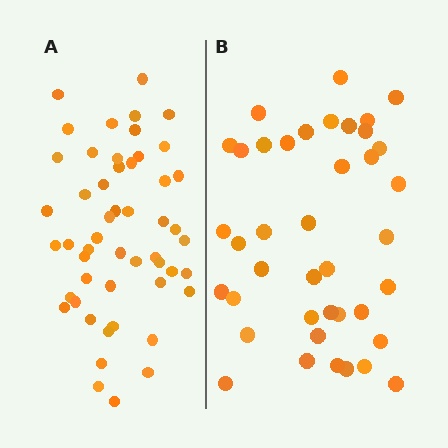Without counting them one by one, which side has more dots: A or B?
Region A (the left region) has more dots.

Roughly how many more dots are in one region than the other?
Region A has roughly 12 or so more dots than region B.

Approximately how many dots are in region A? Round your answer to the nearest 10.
About 50 dots. (The exact count is 51, which rounds to 50.)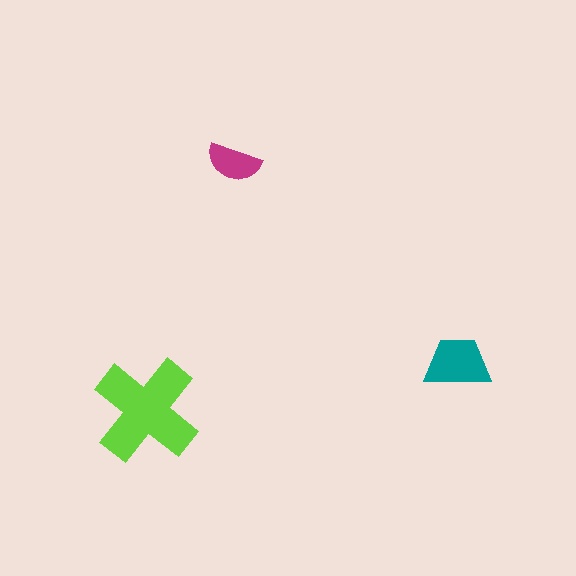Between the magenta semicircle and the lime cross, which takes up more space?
The lime cross.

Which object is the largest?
The lime cross.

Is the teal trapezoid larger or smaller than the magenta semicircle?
Larger.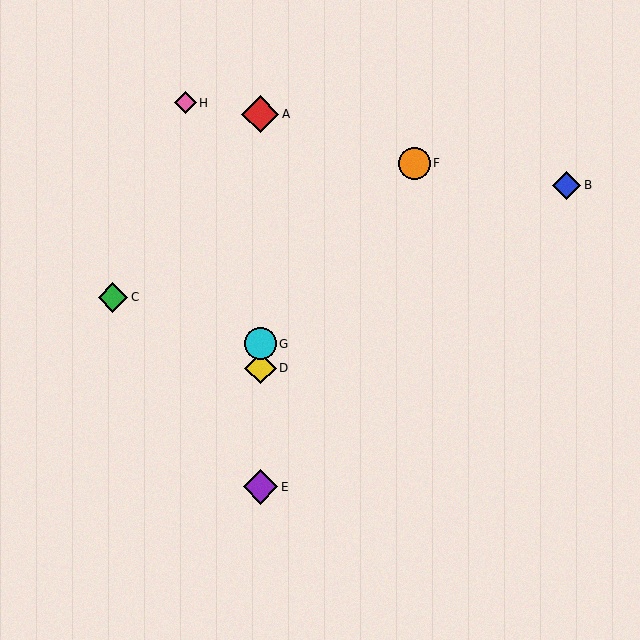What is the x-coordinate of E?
Object E is at x≈260.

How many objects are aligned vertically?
4 objects (A, D, E, G) are aligned vertically.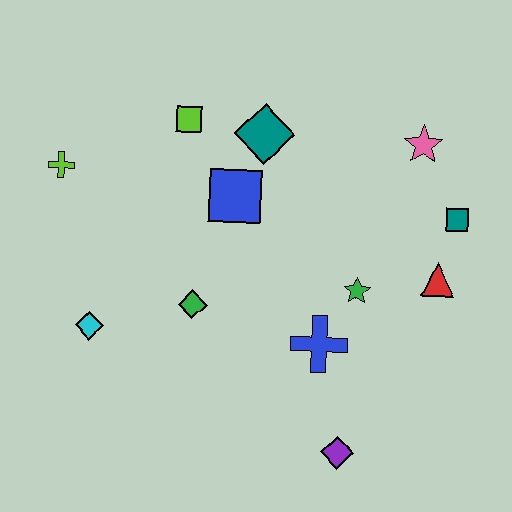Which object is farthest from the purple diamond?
The lime cross is farthest from the purple diamond.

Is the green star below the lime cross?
Yes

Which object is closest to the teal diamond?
The blue square is closest to the teal diamond.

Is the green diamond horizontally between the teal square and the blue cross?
No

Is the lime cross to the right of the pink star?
No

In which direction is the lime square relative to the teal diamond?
The lime square is to the left of the teal diamond.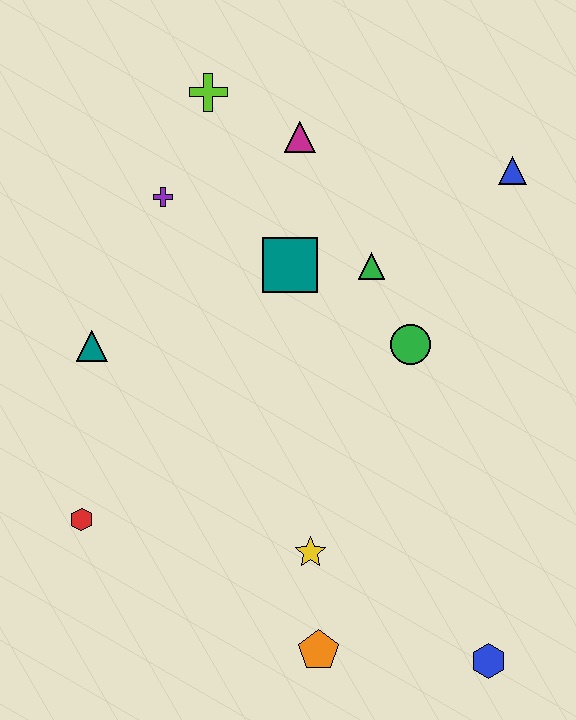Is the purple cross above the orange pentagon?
Yes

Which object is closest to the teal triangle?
The purple cross is closest to the teal triangle.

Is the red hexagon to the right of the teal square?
No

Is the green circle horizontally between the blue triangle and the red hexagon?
Yes